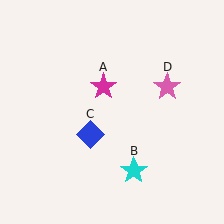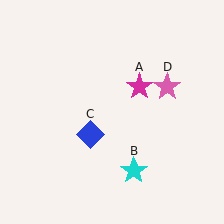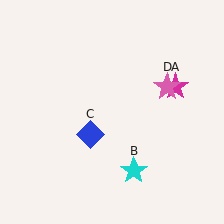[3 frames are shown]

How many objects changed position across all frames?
1 object changed position: magenta star (object A).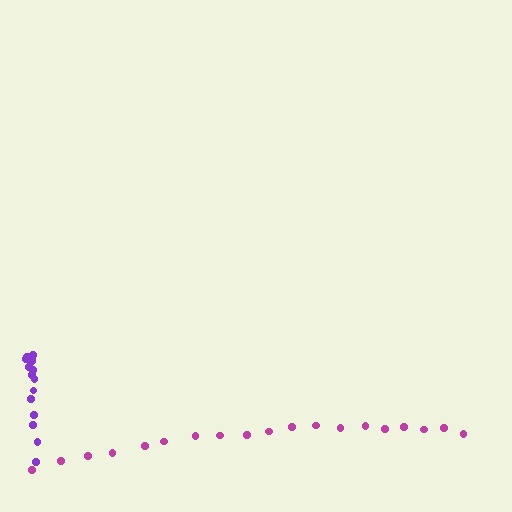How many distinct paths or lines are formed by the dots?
There are 2 distinct paths.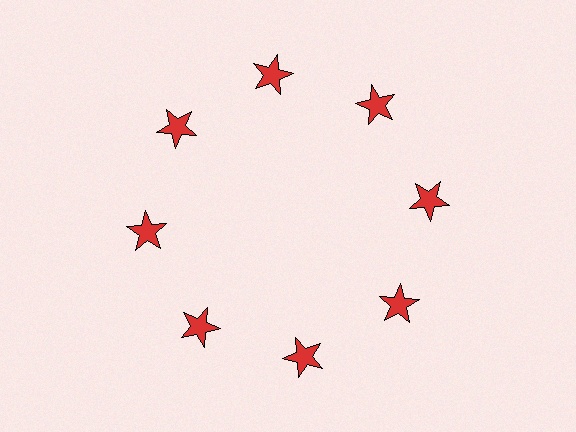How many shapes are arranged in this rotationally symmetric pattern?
There are 8 shapes, arranged in 8 groups of 1.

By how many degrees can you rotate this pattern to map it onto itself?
The pattern maps onto itself every 45 degrees of rotation.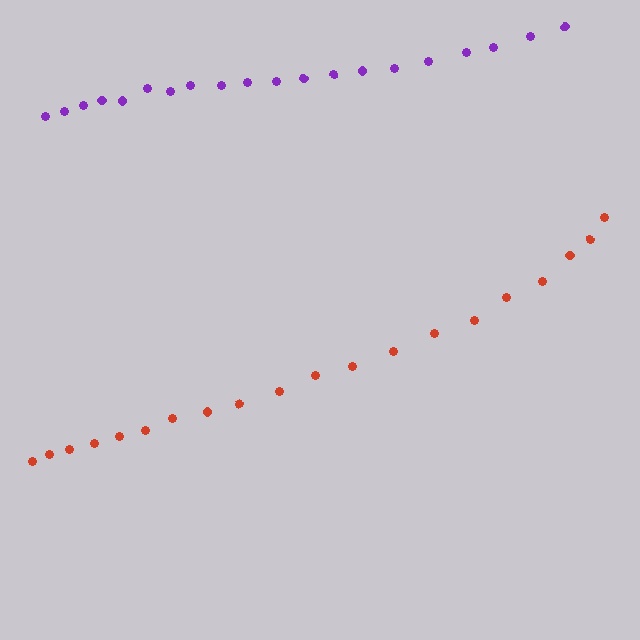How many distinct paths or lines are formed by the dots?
There are 2 distinct paths.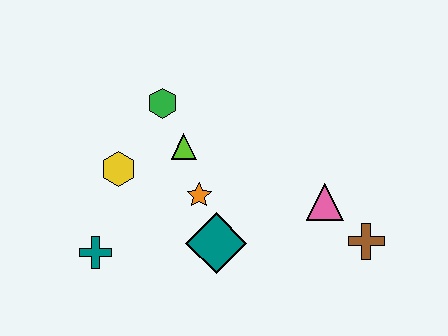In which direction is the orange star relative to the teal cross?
The orange star is to the right of the teal cross.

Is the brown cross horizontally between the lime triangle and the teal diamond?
No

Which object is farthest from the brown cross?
The teal cross is farthest from the brown cross.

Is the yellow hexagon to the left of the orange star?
Yes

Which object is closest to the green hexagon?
The lime triangle is closest to the green hexagon.